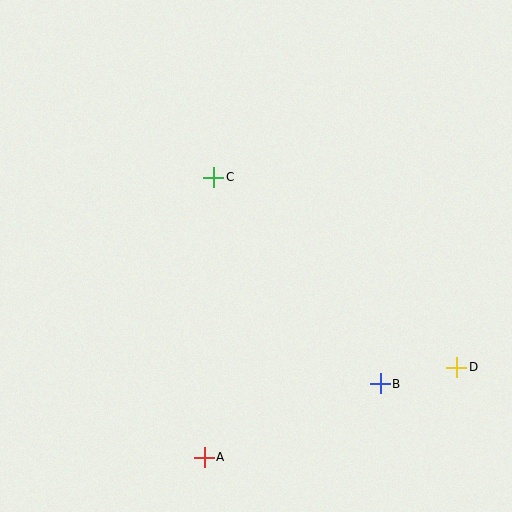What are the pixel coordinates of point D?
Point D is at (457, 367).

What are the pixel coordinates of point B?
Point B is at (380, 384).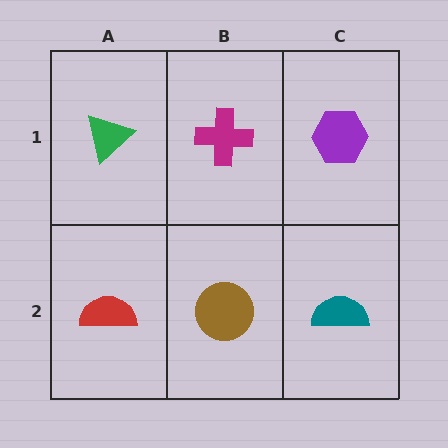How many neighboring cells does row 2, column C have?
2.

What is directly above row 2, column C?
A purple hexagon.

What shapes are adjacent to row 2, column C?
A purple hexagon (row 1, column C), a brown circle (row 2, column B).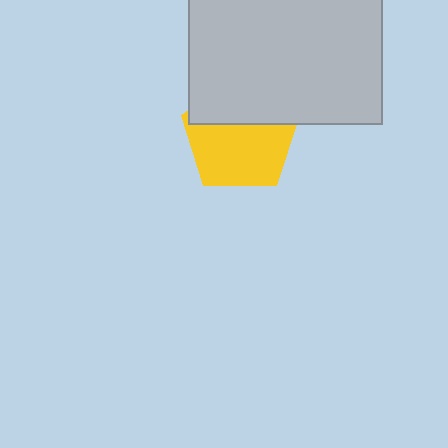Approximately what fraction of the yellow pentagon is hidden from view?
Roughly 39% of the yellow pentagon is hidden behind the light gray rectangle.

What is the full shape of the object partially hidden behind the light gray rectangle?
The partially hidden object is a yellow pentagon.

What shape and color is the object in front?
The object in front is a light gray rectangle.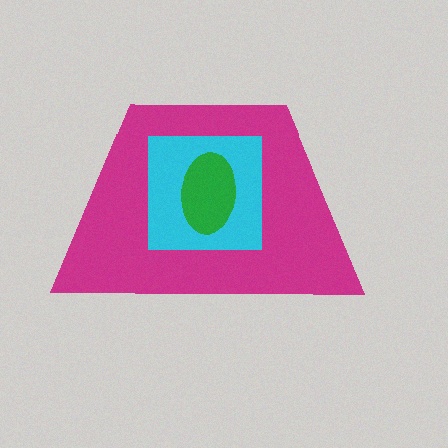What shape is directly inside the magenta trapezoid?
The cyan square.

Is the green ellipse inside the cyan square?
Yes.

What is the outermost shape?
The magenta trapezoid.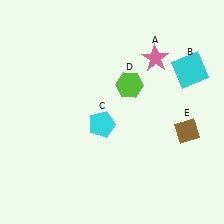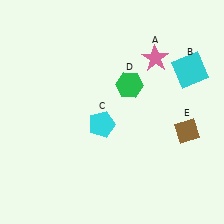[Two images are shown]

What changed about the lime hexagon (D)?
In Image 1, D is lime. In Image 2, it changed to green.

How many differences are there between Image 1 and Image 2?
There is 1 difference between the two images.